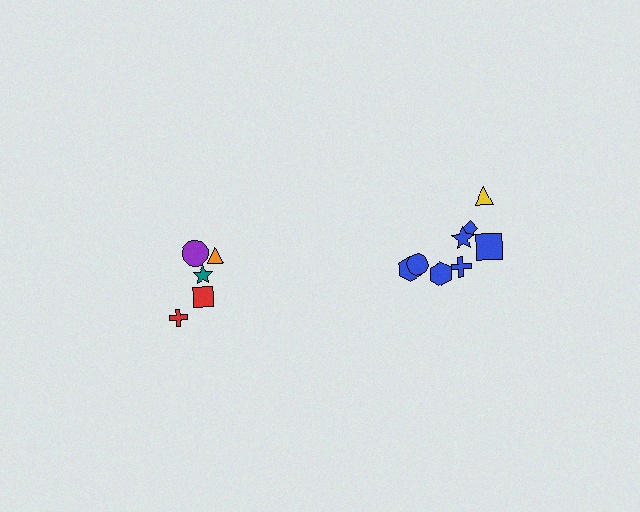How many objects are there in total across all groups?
There are 13 objects.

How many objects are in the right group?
There are 8 objects.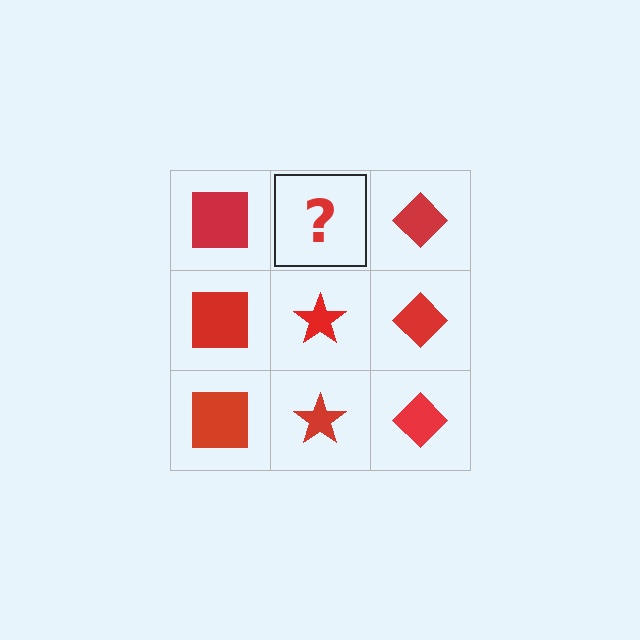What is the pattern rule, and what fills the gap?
The rule is that each column has a consistent shape. The gap should be filled with a red star.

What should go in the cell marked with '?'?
The missing cell should contain a red star.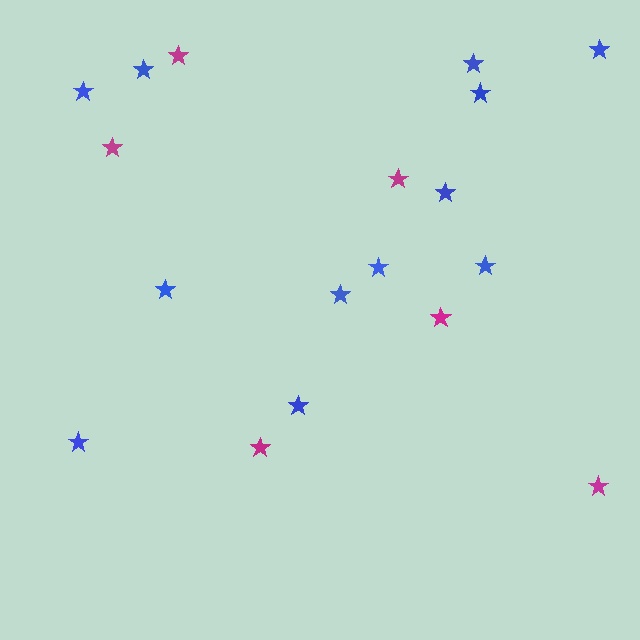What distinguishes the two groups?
There are 2 groups: one group of blue stars (12) and one group of magenta stars (6).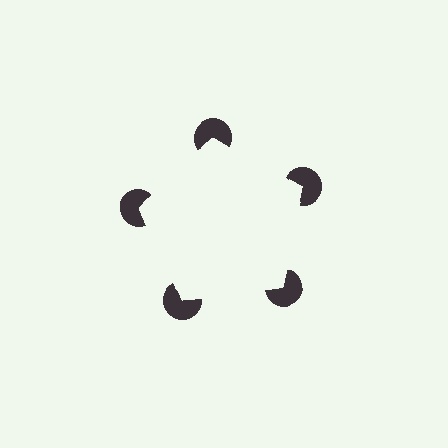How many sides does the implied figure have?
5 sides.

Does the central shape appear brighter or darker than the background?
It typically appears slightly brighter than the background, even though no actual brightness change is drawn.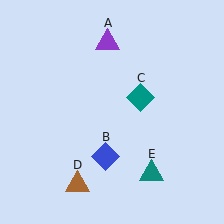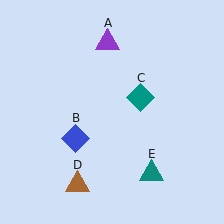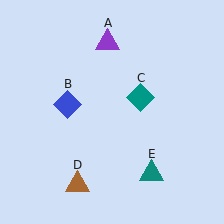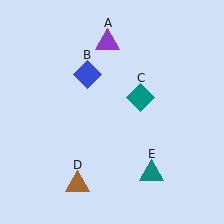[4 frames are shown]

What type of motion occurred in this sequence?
The blue diamond (object B) rotated clockwise around the center of the scene.